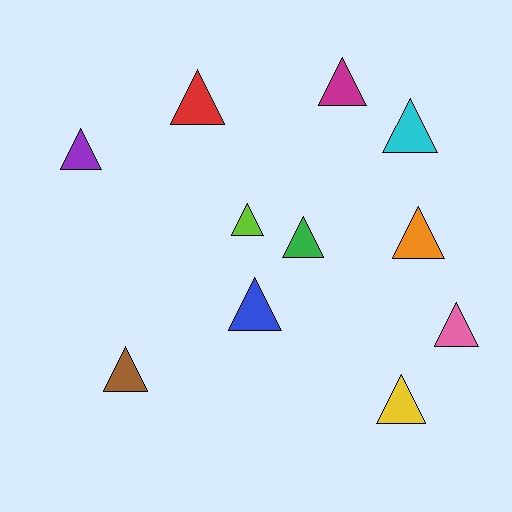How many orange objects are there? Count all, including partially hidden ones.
There is 1 orange object.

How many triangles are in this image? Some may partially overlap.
There are 11 triangles.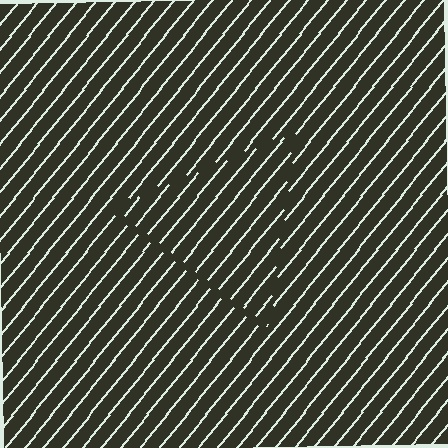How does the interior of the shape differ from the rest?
The interior of the shape contains the same grating, shifted by half a period — the contour is defined by the phase discontinuity where line-ends from the inner and outer gratings abut.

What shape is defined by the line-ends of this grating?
An illusory triangle. The interior of the shape contains the same grating, shifted by half a period — the contour is defined by the phase discontinuity where line-ends from the inner and outer gratings abut.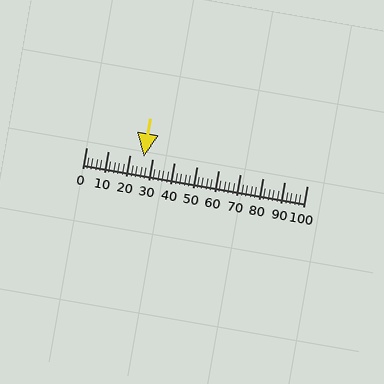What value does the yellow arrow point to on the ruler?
The yellow arrow points to approximately 26.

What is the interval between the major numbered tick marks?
The major tick marks are spaced 10 units apart.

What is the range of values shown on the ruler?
The ruler shows values from 0 to 100.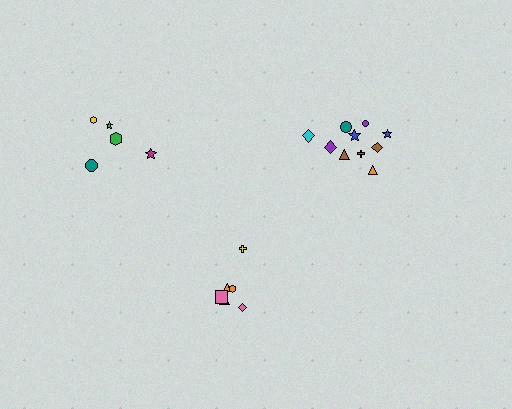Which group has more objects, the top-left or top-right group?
The top-right group.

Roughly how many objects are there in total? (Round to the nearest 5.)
Roughly 20 objects in total.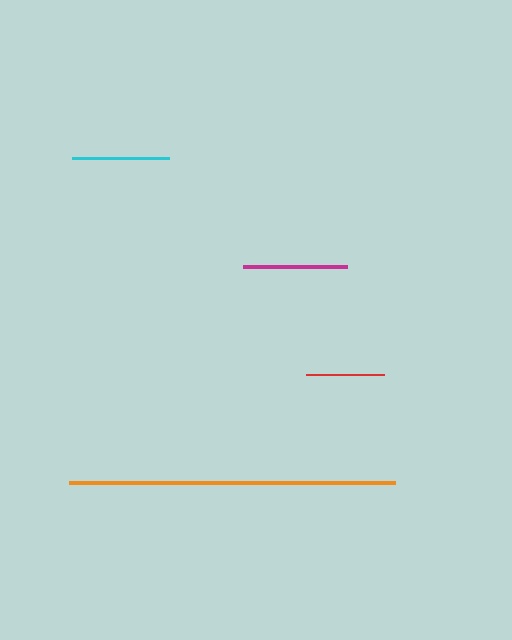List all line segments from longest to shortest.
From longest to shortest: orange, magenta, cyan, red.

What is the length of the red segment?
The red segment is approximately 78 pixels long.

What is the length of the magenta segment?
The magenta segment is approximately 104 pixels long.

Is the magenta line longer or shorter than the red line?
The magenta line is longer than the red line.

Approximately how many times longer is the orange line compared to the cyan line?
The orange line is approximately 3.4 times the length of the cyan line.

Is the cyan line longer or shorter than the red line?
The cyan line is longer than the red line.